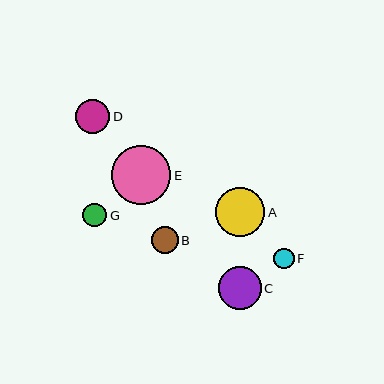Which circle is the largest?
Circle E is the largest with a size of approximately 59 pixels.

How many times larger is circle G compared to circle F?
Circle G is approximately 1.1 times the size of circle F.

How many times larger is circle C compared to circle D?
Circle C is approximately 1.3 times the size of circle D.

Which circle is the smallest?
Circle F is the smallest with a size of approximately 21 pixels.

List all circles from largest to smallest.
From largest to smallest: E, A, C, D, B, G, F.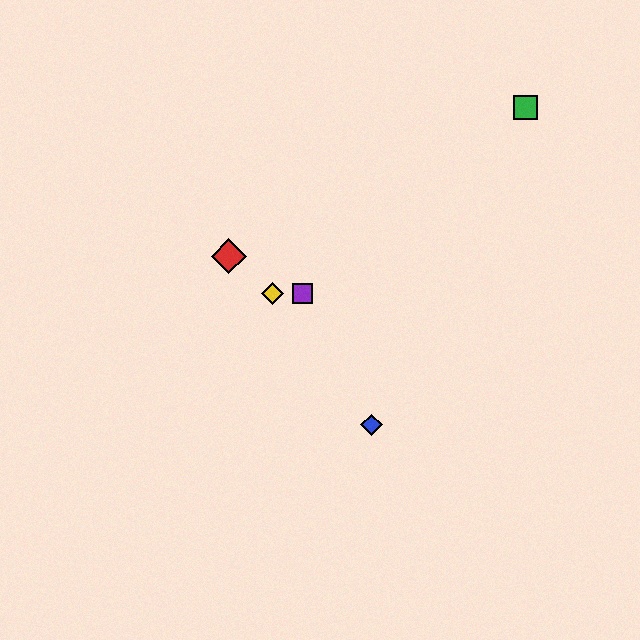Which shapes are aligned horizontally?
The yellow diamond, the purple square are aligned horizontally.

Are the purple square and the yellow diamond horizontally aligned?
Yes, both are at y≈294.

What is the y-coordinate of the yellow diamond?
The yellow diamond is at y≈294.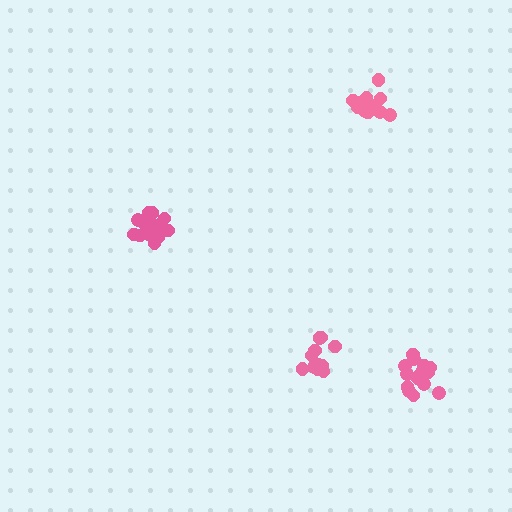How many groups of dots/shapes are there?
There are 4 groups.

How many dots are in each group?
Group 1: 16 dots, Group 2: 11 dots, Group 3: 11 dots, Group 4: 16 dots (54 total).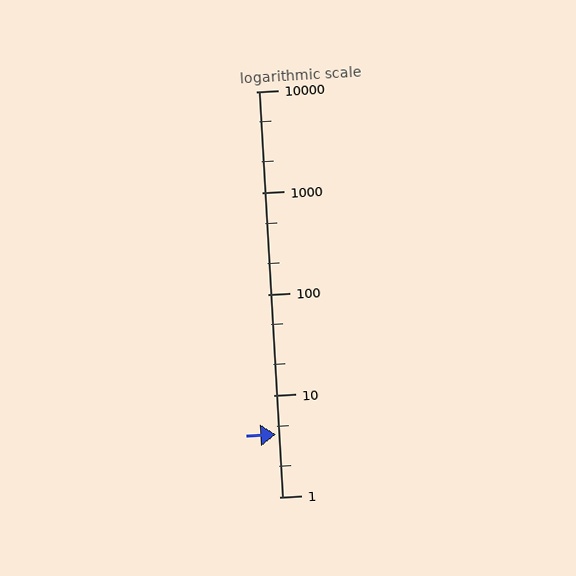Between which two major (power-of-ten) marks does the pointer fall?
The pointer is between 1 and 10.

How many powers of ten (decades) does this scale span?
The scale spans 4 decades, from 1 to 10000.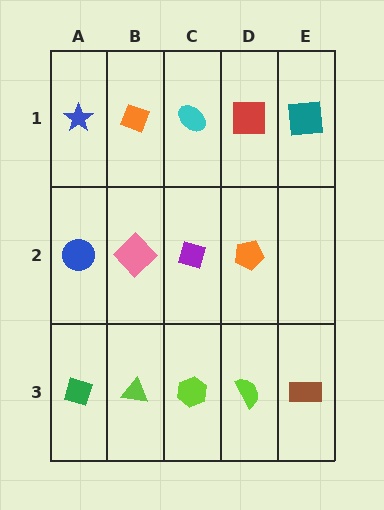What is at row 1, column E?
A teal square.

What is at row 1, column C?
A cyan ellipse.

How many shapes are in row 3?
5 shapes.